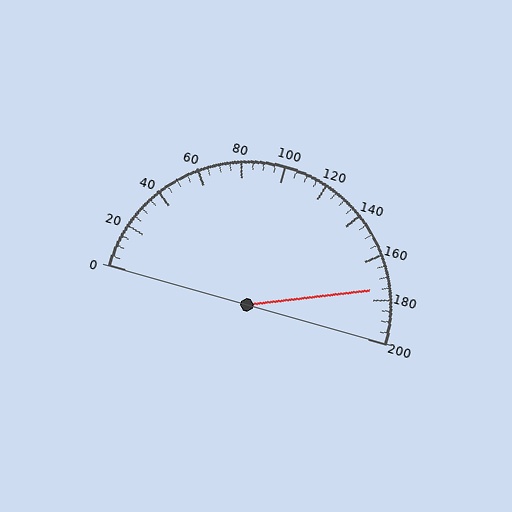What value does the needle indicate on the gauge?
The needle indicates approximately 175.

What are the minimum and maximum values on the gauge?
The gauge ranges from 0 to 200.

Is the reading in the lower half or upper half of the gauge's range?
The reading is in the upper half of the range (0 to 200).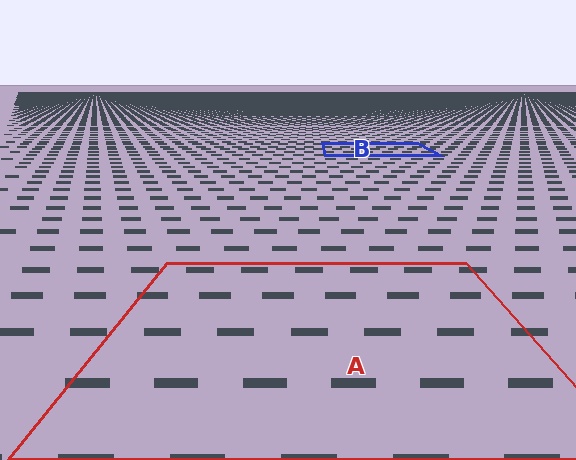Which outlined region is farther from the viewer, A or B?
Region B is farther from the viewer — the texture elements inside it appear smaller and more densely packed.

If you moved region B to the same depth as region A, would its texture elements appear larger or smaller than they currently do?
They would appear larger. At a closer depth, the same texture elements are projected at a bigger on-screen size.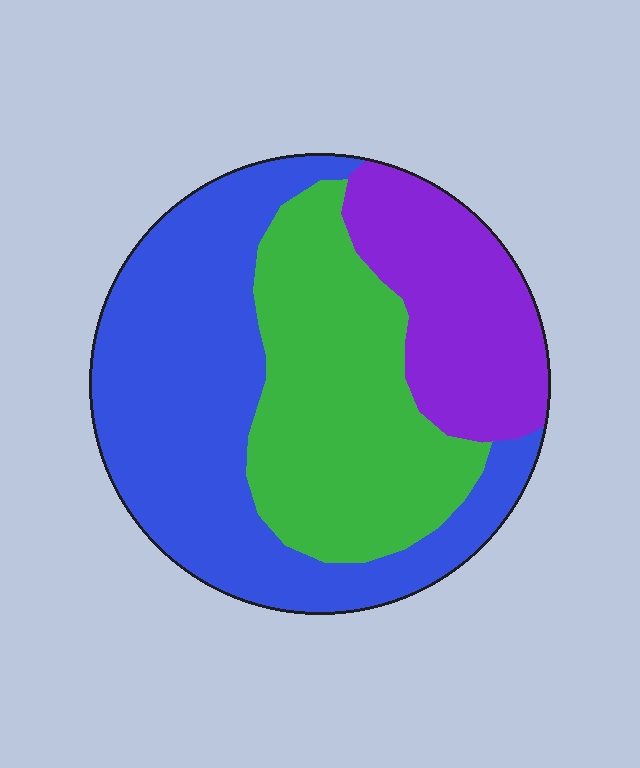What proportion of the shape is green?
Green covers roughly 35% of the shape.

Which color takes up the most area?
Blue, at roughly 45%.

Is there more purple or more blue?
Blue.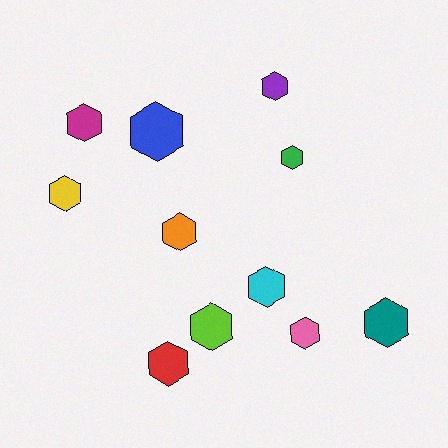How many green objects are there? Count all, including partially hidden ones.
There is 1 green object.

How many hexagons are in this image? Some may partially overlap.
There are 11 hexagons.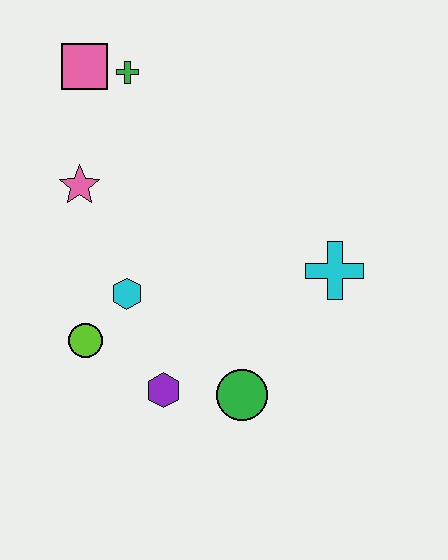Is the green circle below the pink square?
Yes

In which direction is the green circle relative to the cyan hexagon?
The green circle is to the right of the cyan hexagon.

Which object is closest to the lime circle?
The cyan hexagon is closest to the lime circle.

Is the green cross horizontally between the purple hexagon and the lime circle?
Yes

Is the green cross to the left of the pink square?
No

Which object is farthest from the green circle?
The pink square is farthest from the green circle.